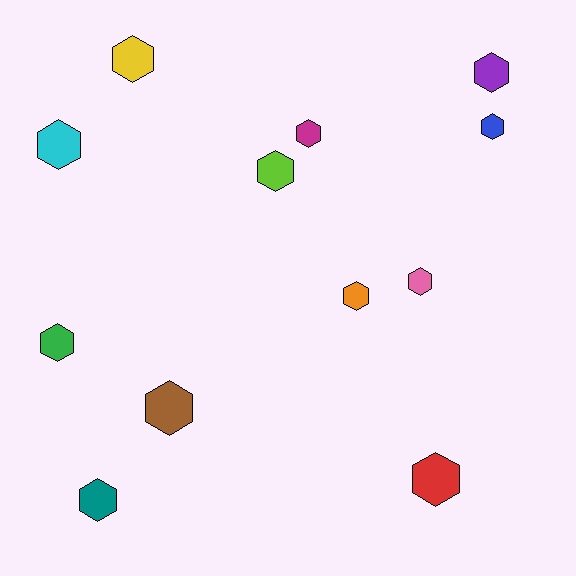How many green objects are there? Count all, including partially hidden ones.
There is 1 green object.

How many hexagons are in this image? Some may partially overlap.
There are 12 hexagons.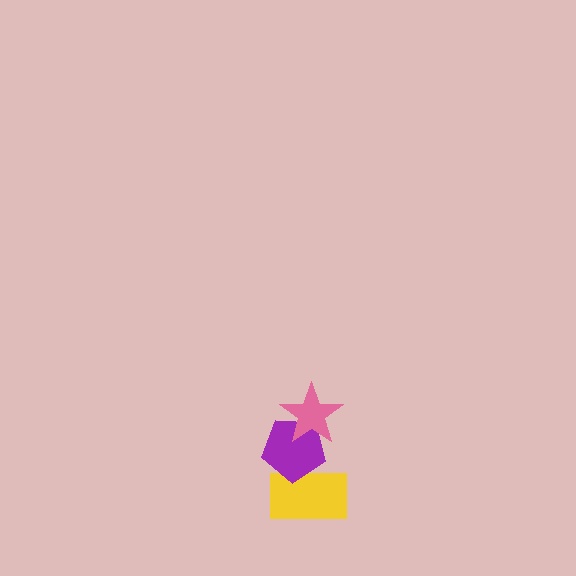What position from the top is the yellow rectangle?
The yellow rectangle is 3rd from the top.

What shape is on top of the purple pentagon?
The pink star is on top of the purple pentagon.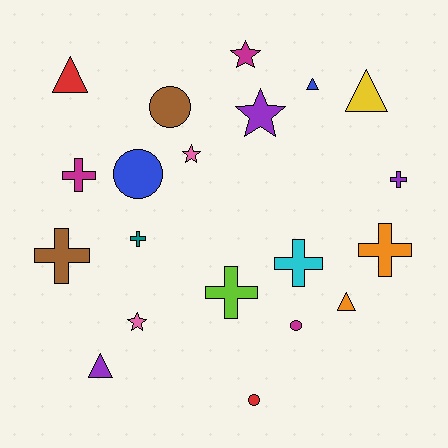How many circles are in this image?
There are 4 circles.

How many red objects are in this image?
There are 2 red objects.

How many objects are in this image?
There are 20 objects.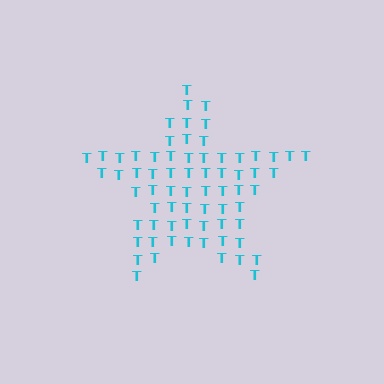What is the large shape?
The large shape is a star.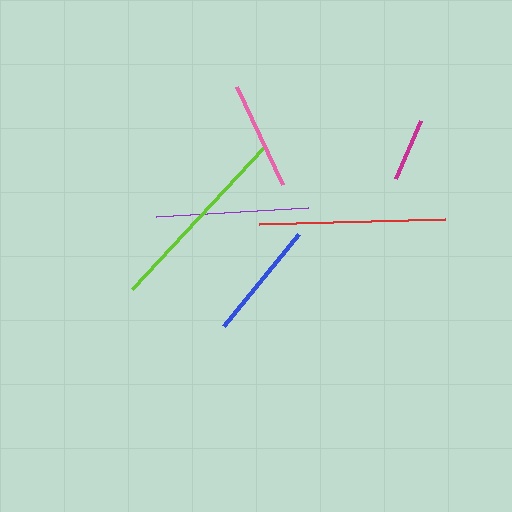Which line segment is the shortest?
The magenta line is the shortest at approximately 63 pixels.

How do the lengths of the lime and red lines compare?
The lime and red lines are approximately the same length.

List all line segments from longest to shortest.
From longest to shortest: lime, red, purple, blue, pink, magenta.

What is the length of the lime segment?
The lime segment is approximately 193 pixels long.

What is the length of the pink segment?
The pink segment is approximately 108 pixels long.